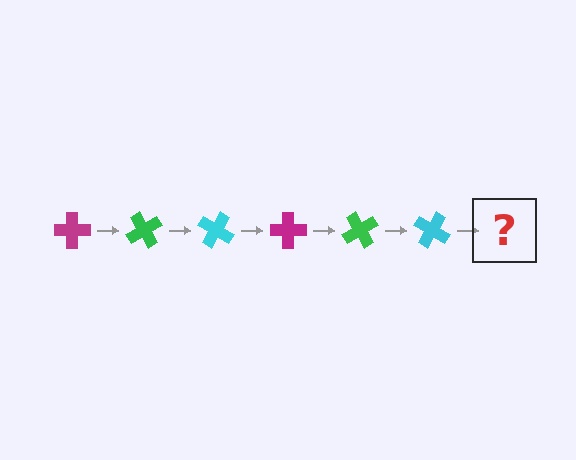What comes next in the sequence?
The next element should be a magenta cross, rotated 360 degrees from the start.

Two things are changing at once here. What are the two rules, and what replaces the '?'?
The two rules are that it rotates 60 degrees each step and the color cycles through magenta, green, and cyan. The '?' should be a magenta cross, rotated 360 degrees from the start.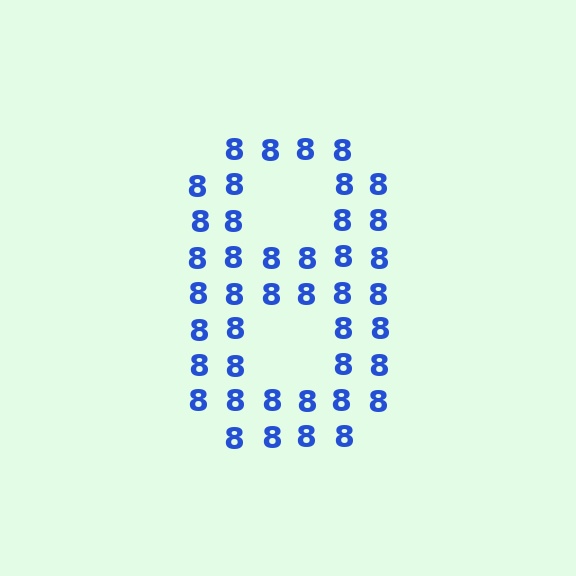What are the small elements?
The small elements are digit 8's.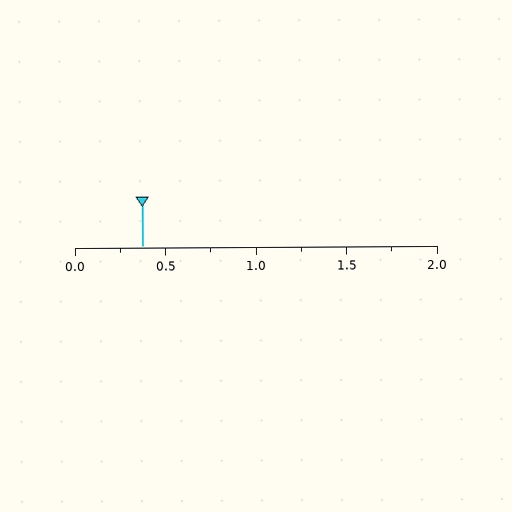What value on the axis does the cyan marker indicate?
The marker indicates approximately 0.38.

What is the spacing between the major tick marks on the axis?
The major ticks are spaced 0.5 apart.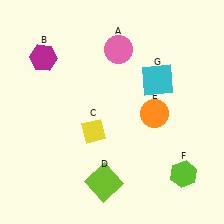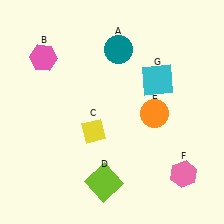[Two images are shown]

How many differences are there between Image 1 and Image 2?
There are 3 differences between the two images.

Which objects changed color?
A changed from pink to teal. B changed from magenta to pink. F changed from lime to pink.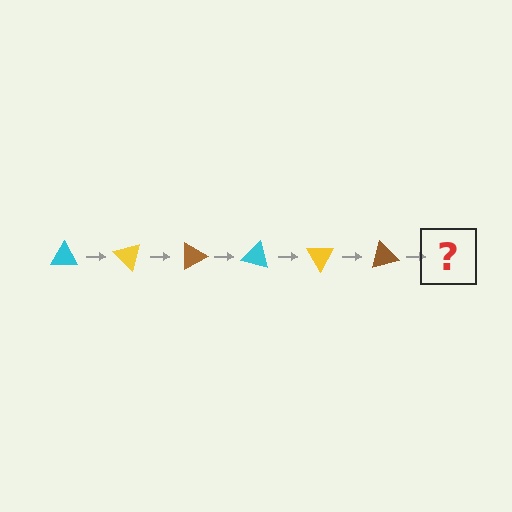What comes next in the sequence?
The next element should be a cyan triangle, rotated 270 degrees from the start.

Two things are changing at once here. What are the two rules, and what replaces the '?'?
The two rules are that it rotates 45 degrees each step and the color cycles through cyan, yellow, and brown. The '?' should be a cyan triangle, rotated 270 degrees from the start.